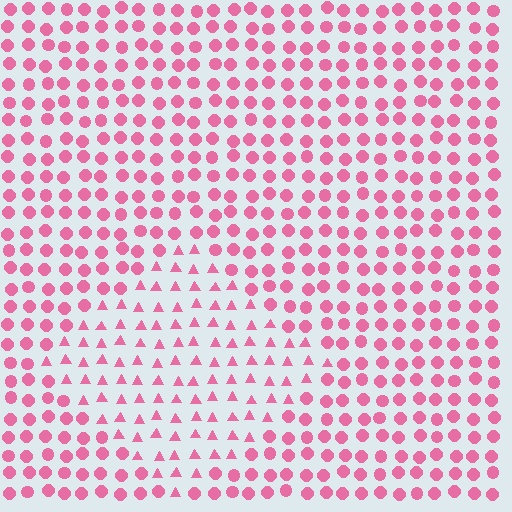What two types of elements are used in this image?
The image uses triangles inside the diamond region and circles outside it.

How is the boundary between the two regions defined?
The boundary is defined by a change in element shape: triangles inside vs. circles outside. All elements share the same color and spacing.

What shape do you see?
I see a diamond.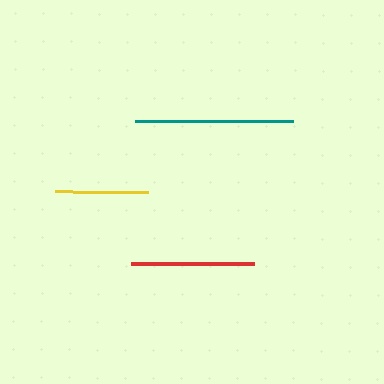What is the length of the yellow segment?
The yellow segment is approximately 93 pixels long.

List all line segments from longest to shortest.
From longest to shortest: teal, red, yellow.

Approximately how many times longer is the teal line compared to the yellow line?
The teal line is approximately 1.7 times the length of the yellow line.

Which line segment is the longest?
The teal line is the longest at approximately 158 pixels.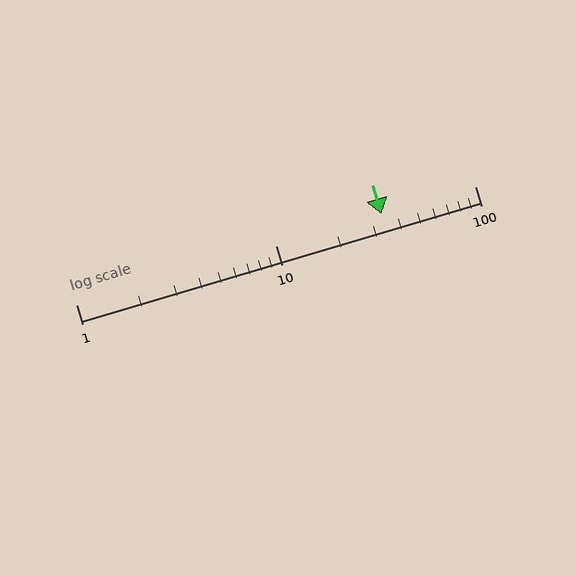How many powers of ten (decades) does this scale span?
The scale spans 2 decades, from 1 to 100.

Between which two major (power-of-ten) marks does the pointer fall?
The pointer is between 10 and 100.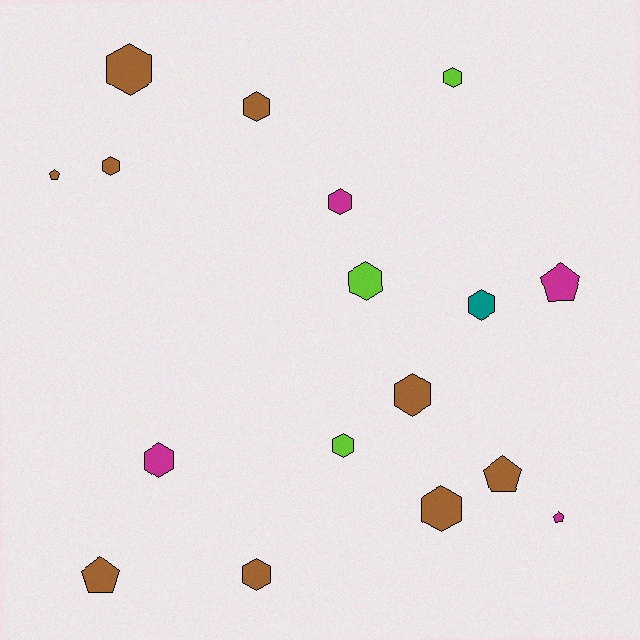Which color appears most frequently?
Brown, with 9 objects.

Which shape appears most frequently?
Hexagon, with 12 objects.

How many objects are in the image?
There are 17 objects.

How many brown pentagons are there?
There are 3 brown pentagons.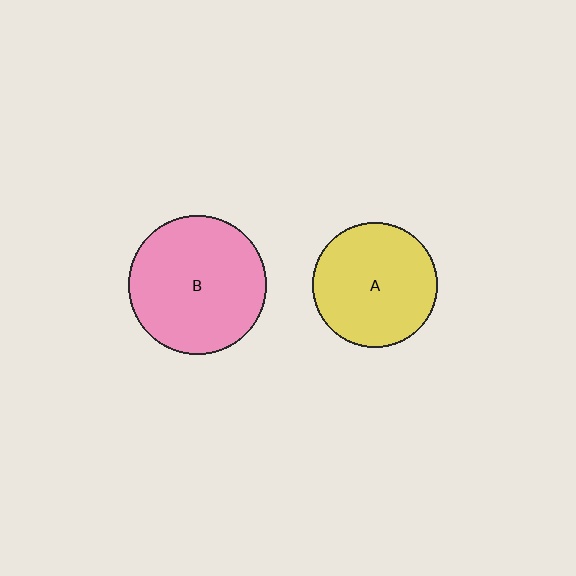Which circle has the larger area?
Circle B (pink).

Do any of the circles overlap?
No, none of the circles overlap.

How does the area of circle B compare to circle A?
Approximately 1.2 times.